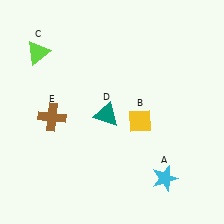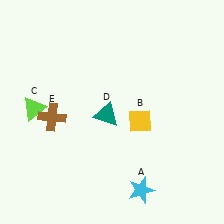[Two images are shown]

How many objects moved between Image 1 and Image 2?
2 objects moved between the two images.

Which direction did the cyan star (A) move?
The cyan star (A) moved left.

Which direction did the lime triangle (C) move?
The lime triangle (C) moved down.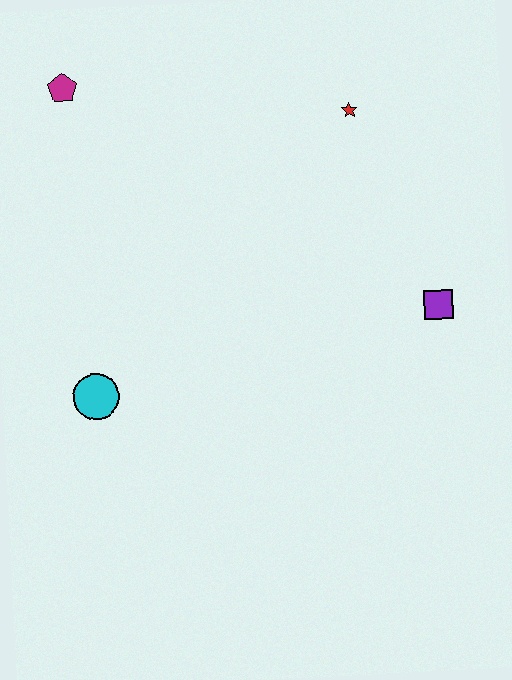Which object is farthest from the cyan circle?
The red star is farthest from the cyan circle.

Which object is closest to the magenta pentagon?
The red star is closest to the magenta pentagon.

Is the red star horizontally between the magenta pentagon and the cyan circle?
No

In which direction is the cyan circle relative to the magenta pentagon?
The cyan circle is below the magenta pentagon.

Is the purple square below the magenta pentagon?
Yes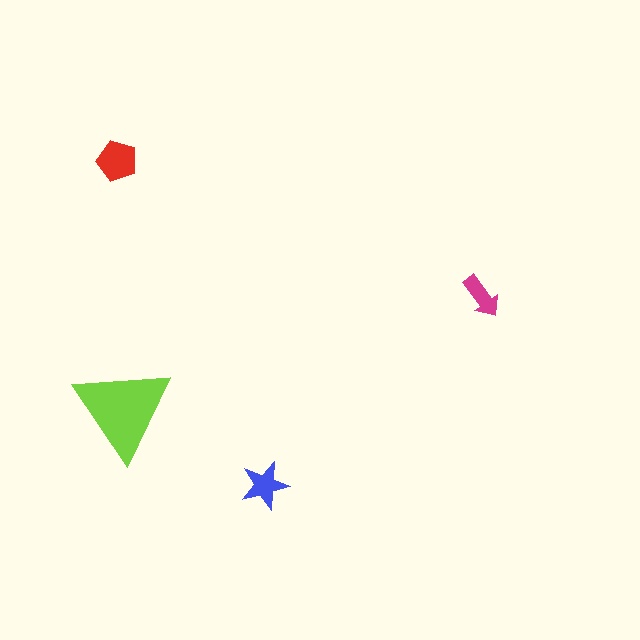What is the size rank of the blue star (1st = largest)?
3rd.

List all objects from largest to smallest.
The lime triangle, the red pentagon, the blue star, the magenta arrow.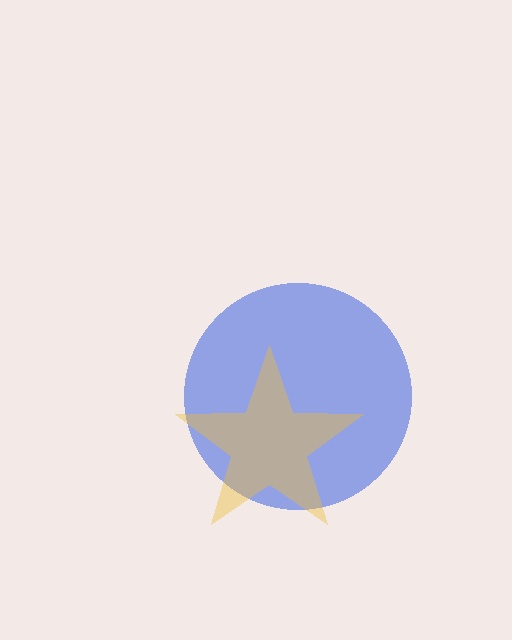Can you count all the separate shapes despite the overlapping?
Yes, there are 2 separate shapes.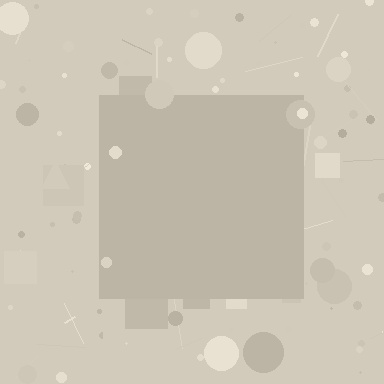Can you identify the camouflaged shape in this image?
The camouflaged shape is a square.